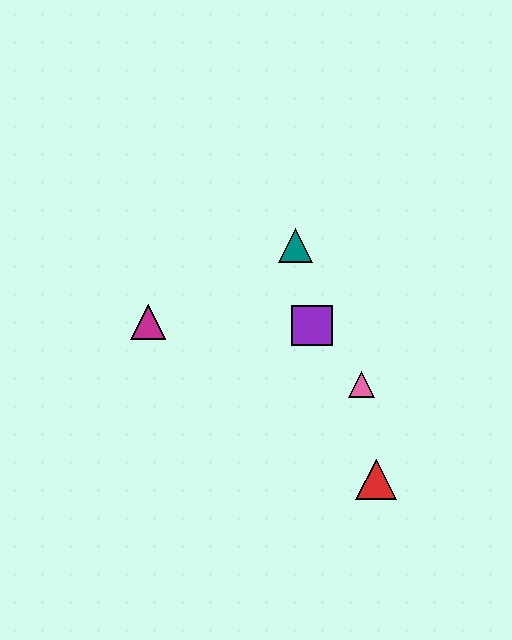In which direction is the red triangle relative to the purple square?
The red triangle is below the purple square.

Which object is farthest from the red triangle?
The magenta triangle is farthest from the red triangle.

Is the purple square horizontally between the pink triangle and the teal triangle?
Yes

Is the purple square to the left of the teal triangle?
No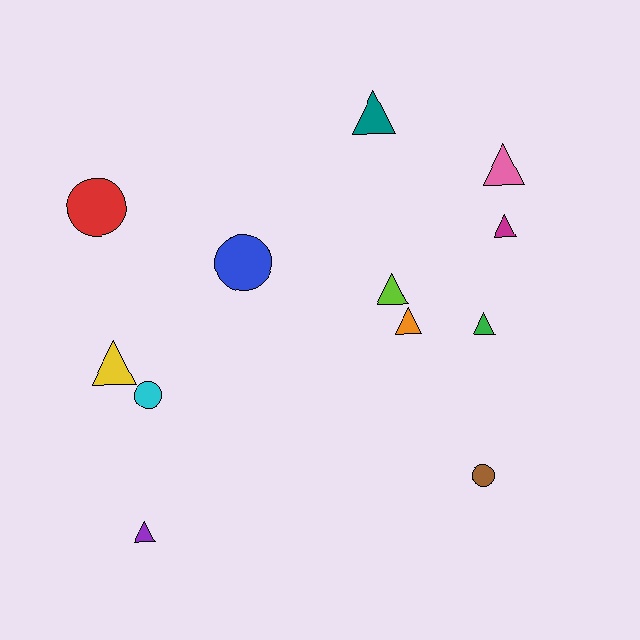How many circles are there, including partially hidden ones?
There are 4 circles.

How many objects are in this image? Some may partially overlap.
There are 12 objects.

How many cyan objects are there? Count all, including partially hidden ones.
There is 1 cyan object.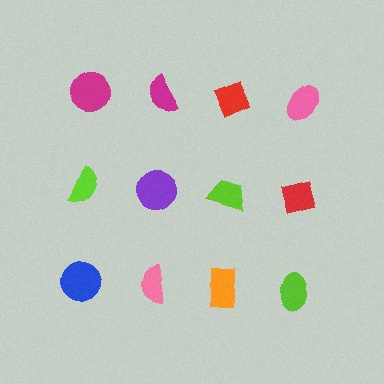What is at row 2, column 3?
A lime trapezoid.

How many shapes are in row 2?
4 shapes.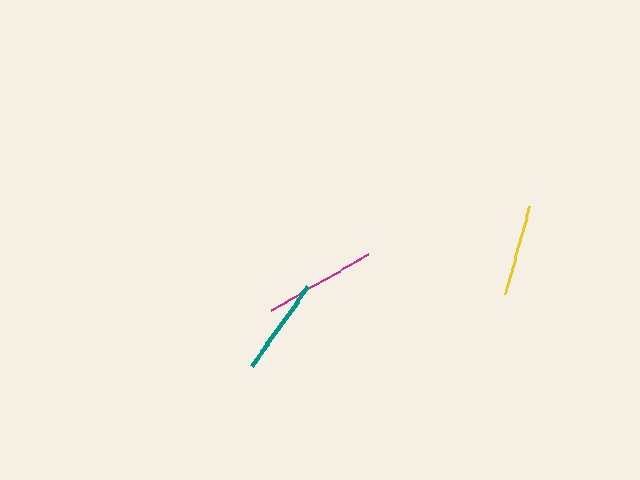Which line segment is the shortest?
The yellow line is the shortest at approximately 91 pixels.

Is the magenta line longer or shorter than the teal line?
The magenta line is longer than the teal line.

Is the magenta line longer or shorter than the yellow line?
The magenta line is longer than the yellow line.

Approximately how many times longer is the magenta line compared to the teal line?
The magenta line is approximately 1.2 times the length of the teal line.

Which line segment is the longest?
The magenta line is the longest at approximately 112 pixels.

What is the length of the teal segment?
The teal segment is approximately 97 pixels long.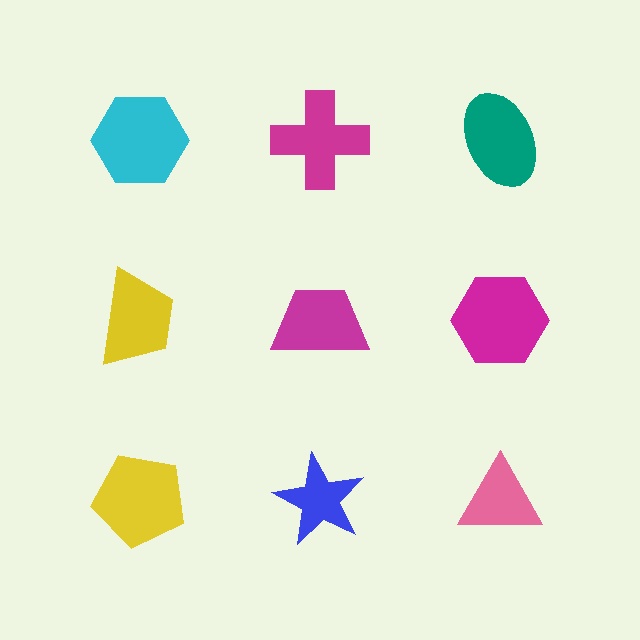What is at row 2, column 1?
A yellow trapezoid.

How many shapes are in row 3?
3 shapes.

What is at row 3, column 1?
A yellow pentagon.